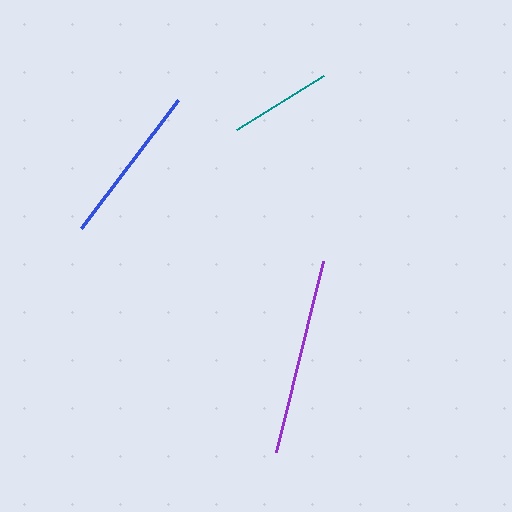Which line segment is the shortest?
The teal line is the shortest at approximately 102 pixels.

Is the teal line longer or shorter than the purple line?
The purple line is longer than the teal line.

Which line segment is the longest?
The purple line is the longest at approximately 197 pixels.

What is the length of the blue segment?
The blue segment is approximately 160 pixels long.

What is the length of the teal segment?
The teal segment is approximately 102 pixels long.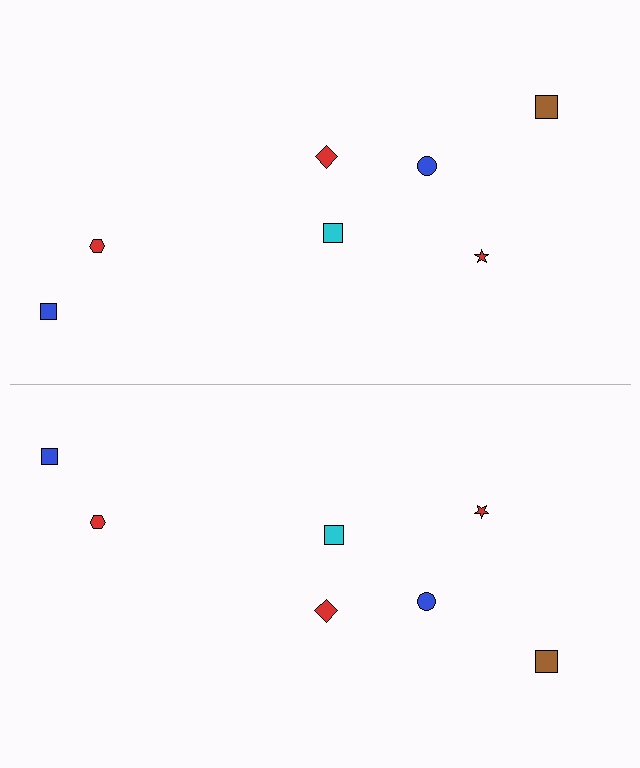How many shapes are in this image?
There are 14 shapes in this image.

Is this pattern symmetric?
Yes, this pattern has bilateral (reflection) symmetry.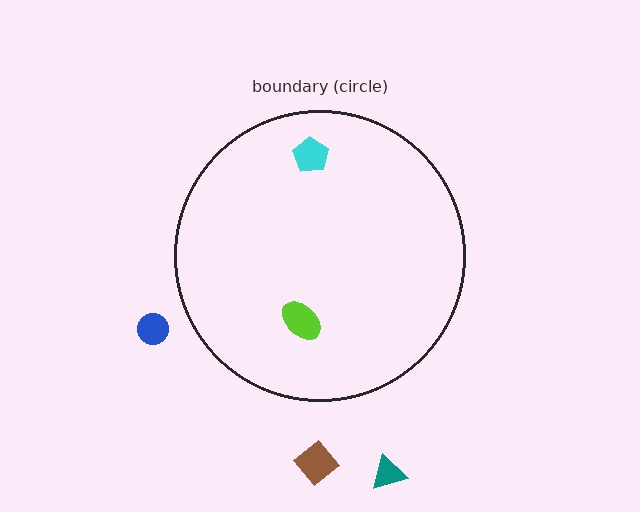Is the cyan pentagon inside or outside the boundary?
Inside.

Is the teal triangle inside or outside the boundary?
Outside.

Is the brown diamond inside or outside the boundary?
Outside.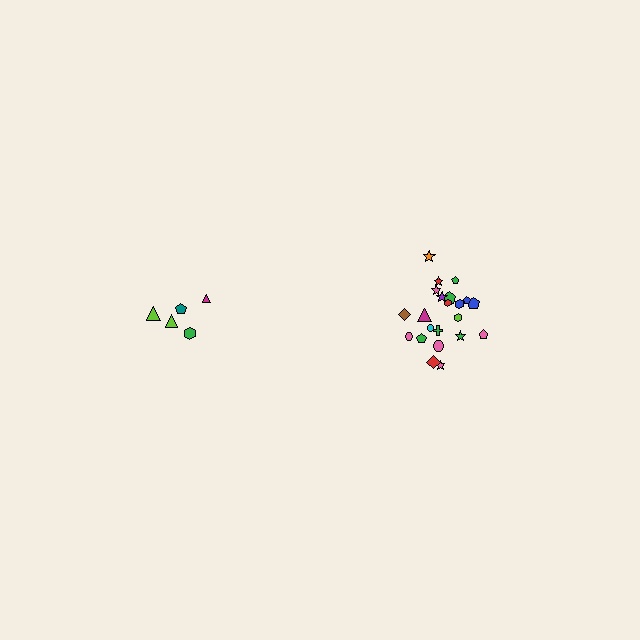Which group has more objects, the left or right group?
The right group.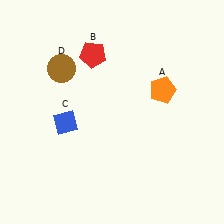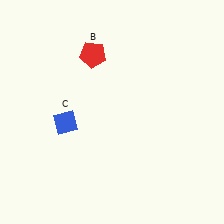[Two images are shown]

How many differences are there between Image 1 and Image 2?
There are 2 differences between the two images.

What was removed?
The orange pentagon (A), the brown circle (D) were removed in Image 2.